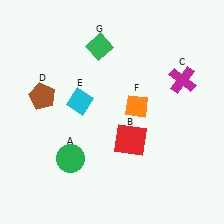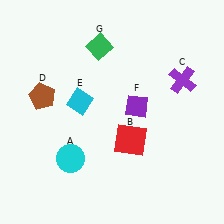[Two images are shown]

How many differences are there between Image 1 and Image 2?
There are 3 differences between the two images.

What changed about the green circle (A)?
In Image 1, A is green. In Image 2, it changed to cyan.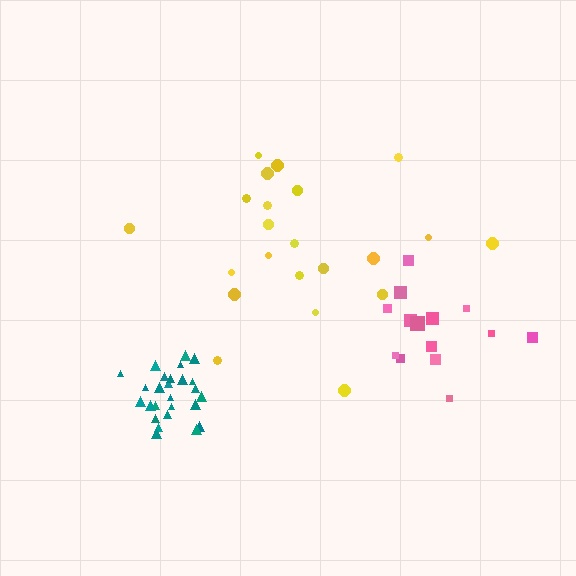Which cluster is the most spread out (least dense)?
Yellow.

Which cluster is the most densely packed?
Teal.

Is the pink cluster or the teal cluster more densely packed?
Teal.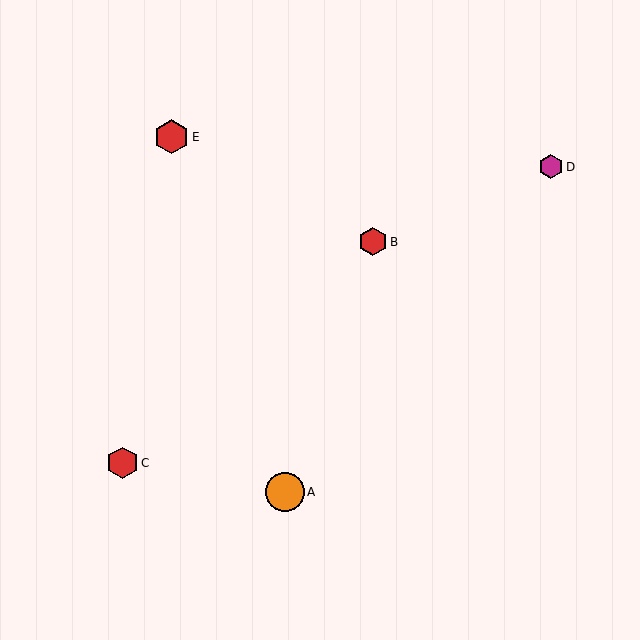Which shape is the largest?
The orange circle (labeled A) is the largest.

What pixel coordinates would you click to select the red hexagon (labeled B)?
Click at (373, 242) to select the red hexagon B.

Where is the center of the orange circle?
The center of the orange circle is at (285, 492).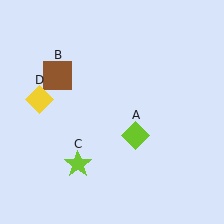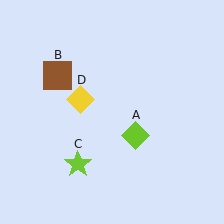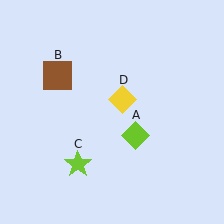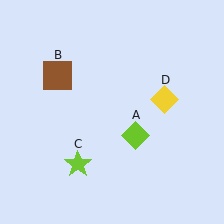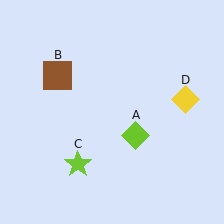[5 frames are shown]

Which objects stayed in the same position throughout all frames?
Lime diamond (object A) and brown square (object B) and lime star (object C) remained stationary.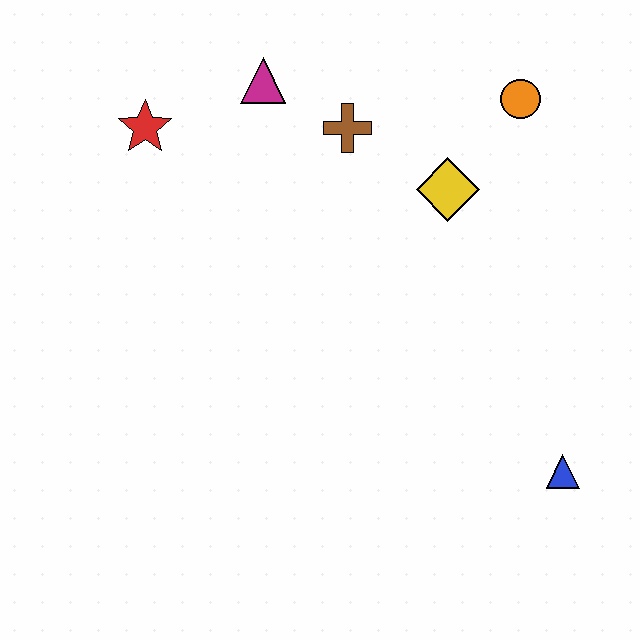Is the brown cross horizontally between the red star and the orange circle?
Yes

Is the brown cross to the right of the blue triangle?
No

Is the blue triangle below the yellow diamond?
Yes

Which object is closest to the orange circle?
The yellow diamond is closest to the orange circle.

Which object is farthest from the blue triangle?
The red star is farthest from the blue triangle.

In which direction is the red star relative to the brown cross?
The red star is to the left of the brown cross.